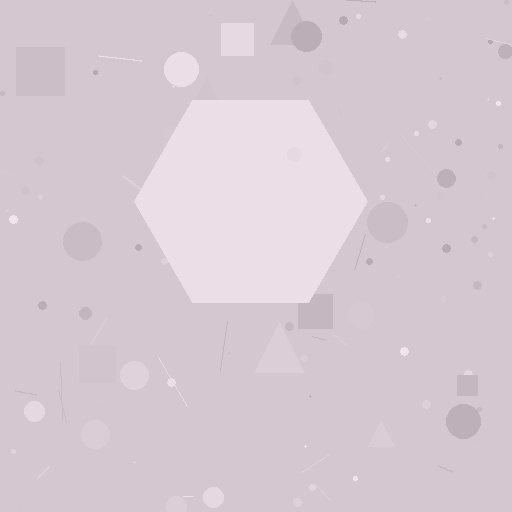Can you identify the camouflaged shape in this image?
The camouflaged shape is a hexagon.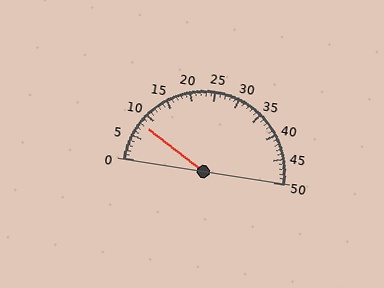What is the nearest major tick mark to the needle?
The nearest major tick mark is 10.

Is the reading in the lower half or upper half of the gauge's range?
The reading is in the lower half of the range (0 to 50).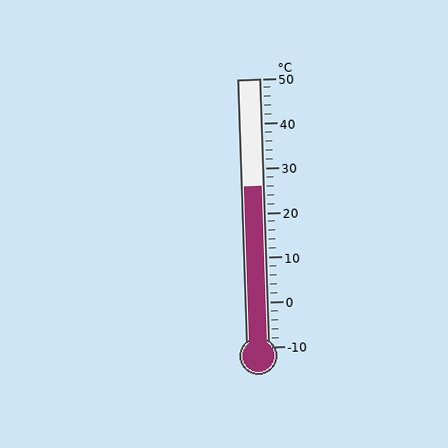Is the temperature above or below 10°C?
The temperature is above 10°C.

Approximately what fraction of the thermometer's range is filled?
The thermometer is filled to approximately 60% of its range.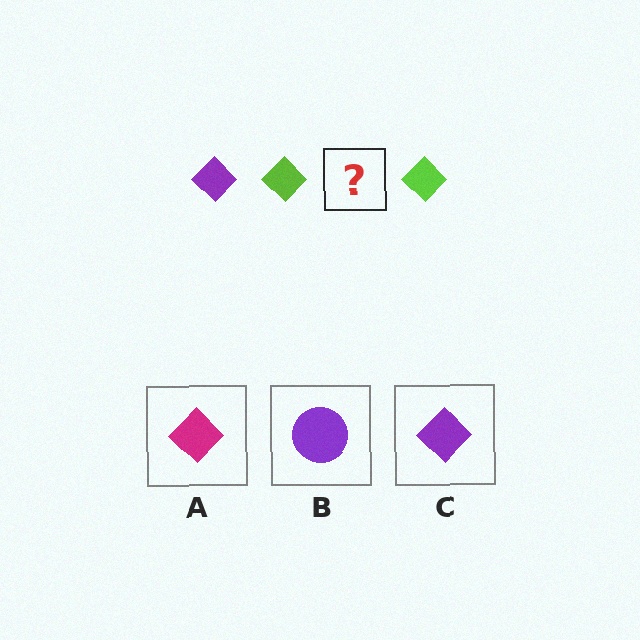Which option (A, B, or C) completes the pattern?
C.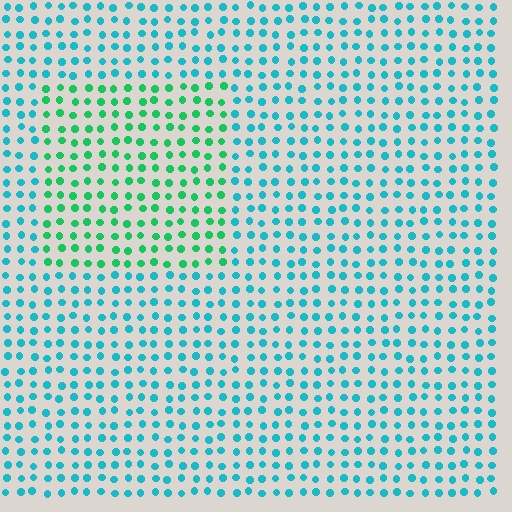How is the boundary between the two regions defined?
The boundary is defined purely by a slight shift in hue (about 40 degrees). Spacing, size, and orientation are identical on both sides.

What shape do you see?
I see a rectangle.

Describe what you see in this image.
The image is filled with small cyan elements in a uniform arrangement. A rectangle-shaped region is visible where the elements are tinted to a slightly different hue, forming a subtle color boundary.